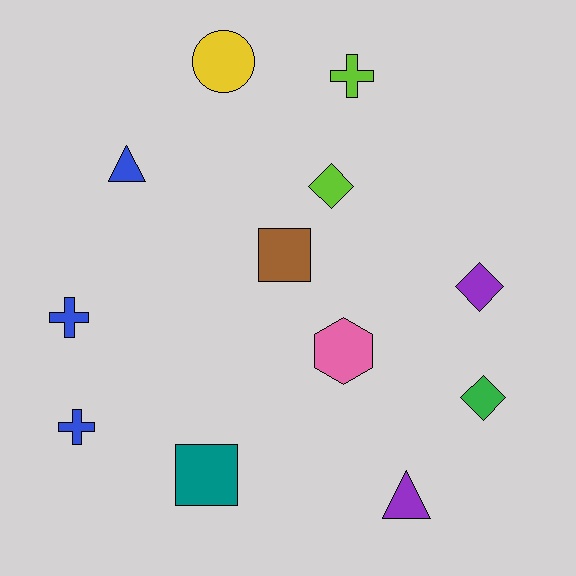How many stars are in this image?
There are no stars.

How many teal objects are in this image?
There is 1 teal object.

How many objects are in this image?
There are 12 objects.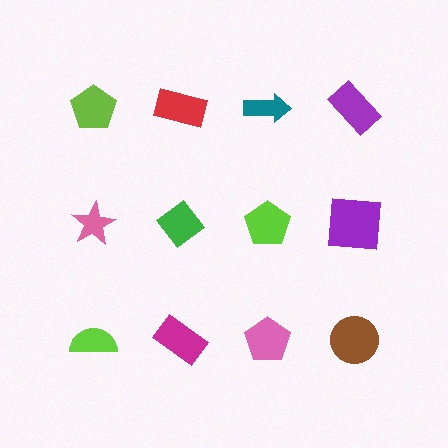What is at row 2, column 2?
A green diamond.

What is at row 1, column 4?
A purple rectangle.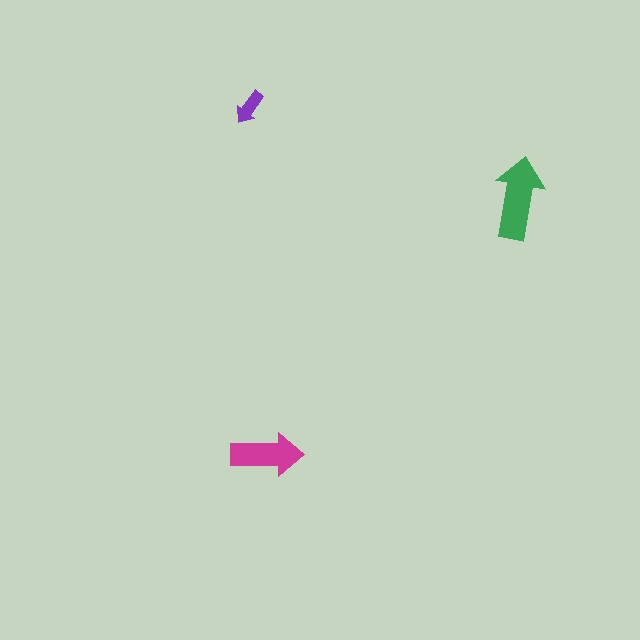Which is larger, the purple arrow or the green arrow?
The green one.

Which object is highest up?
The purple arrow is topmost.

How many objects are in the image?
There are 3 objects in the image.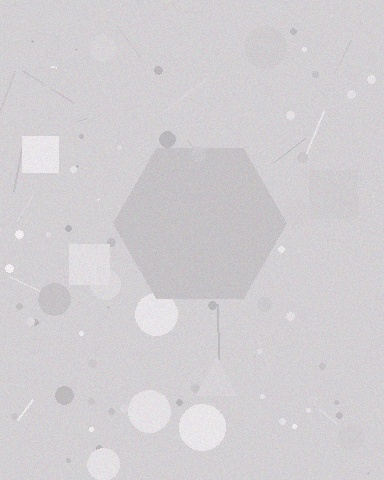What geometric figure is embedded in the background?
A hexagon is embedded in the background.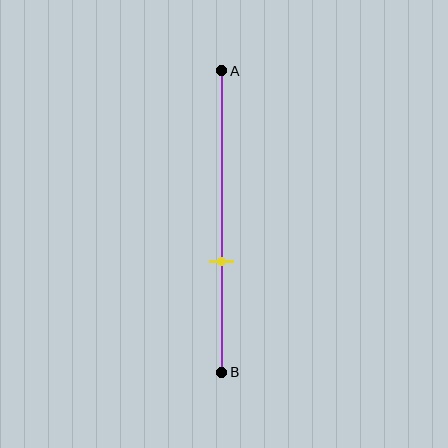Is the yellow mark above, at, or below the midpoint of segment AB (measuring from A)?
The yellow mark is below the midpoint of segment AB.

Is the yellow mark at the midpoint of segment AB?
No, the mark is at about 65% from A, not at the 50% midpoint.